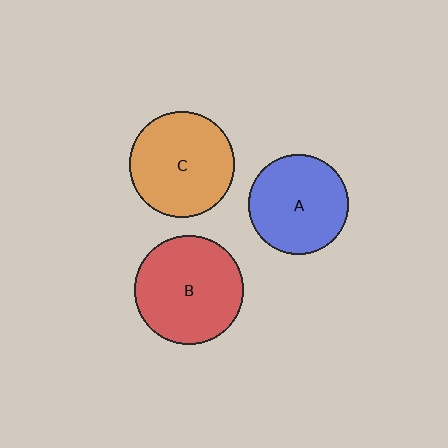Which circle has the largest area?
Circle B (red).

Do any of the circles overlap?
No, none of the circles overlap.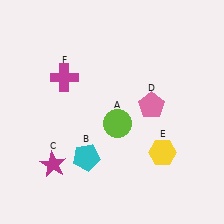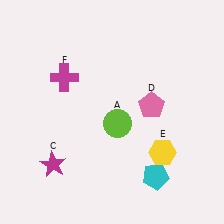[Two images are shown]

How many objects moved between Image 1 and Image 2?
1 object moved between the two images.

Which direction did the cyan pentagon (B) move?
The cyan pentagon (B) moved right.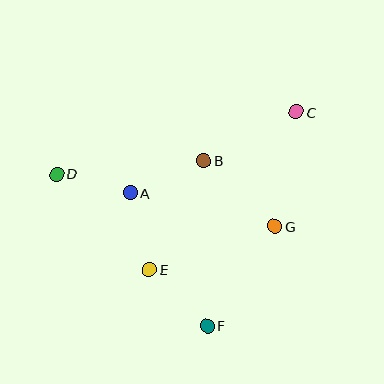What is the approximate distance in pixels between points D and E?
The distance between D and E is approximately 133 pixels.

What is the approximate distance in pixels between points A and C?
The distance between A and C is approximately 185 pixels.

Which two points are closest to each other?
Points A and D are closest to each other.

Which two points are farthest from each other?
Points C and D are farthest from each other.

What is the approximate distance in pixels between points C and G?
The distance between C and G is approximately 117 pixels.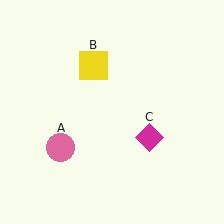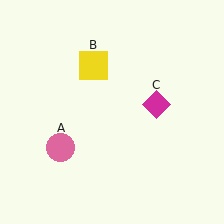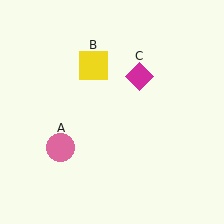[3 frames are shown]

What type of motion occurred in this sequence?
The magenta diamond (object C) rotated counterclockwise around the center of the scene.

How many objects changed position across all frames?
1 object changed position: magenta diamond (object C).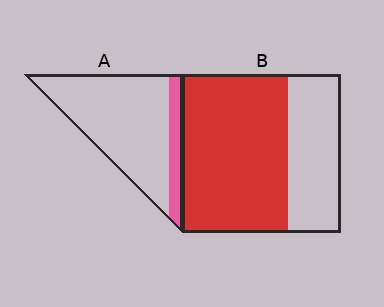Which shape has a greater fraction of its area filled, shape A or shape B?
Shape B.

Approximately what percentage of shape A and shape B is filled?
A is approximately 15% and B is approximately 65%.